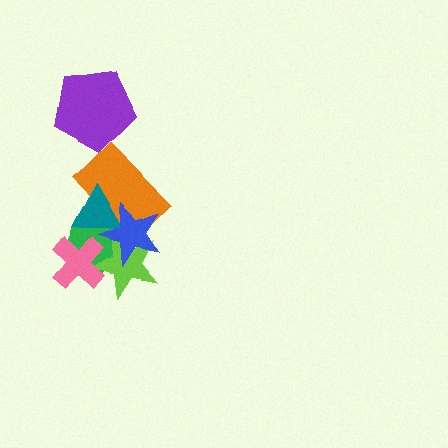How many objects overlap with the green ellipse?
5 objects overlap with the green ellipse.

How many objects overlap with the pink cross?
2 objects overlap with the pink cross.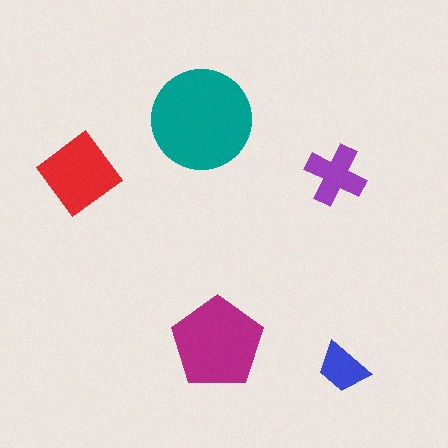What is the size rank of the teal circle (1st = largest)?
1st.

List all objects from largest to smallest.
The teal circle, the magenta pentagon, the red diamond, the purple cross, the blue trapezoid.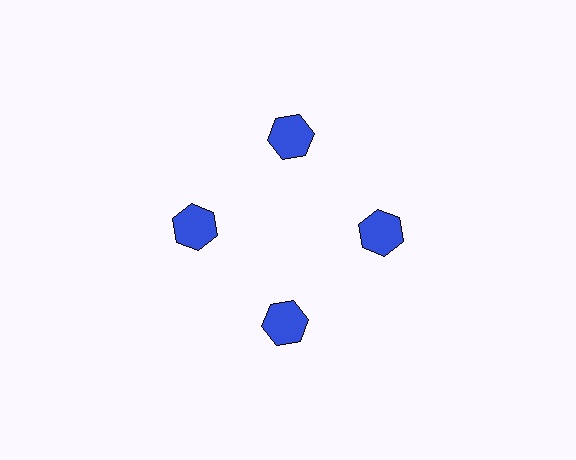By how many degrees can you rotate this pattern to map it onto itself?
The pattern maps onto itself every 90 degrees of rotation.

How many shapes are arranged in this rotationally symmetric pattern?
There are 4 shapes, arranged in 4 groups of 1.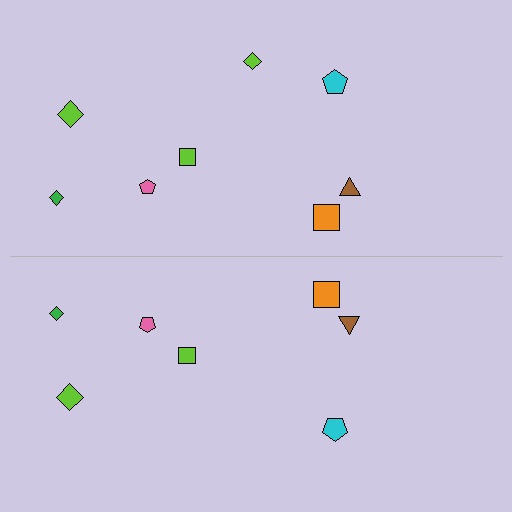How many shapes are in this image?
There are 15 shapes in this image.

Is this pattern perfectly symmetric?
No, the pattern is not perfectly symmetric. A lime diamond is missing from the bottom side.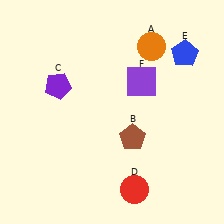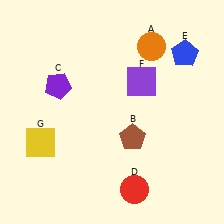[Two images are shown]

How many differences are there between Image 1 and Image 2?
There is 1 difference between the two images.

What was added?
A yellow square (G) was added in Image 2.